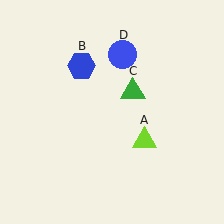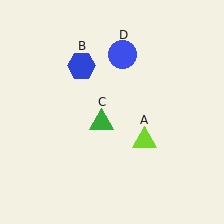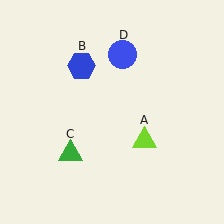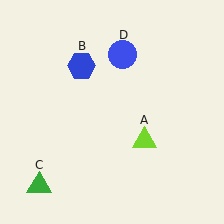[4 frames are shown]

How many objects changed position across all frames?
1 object changed position: green triangle (object C).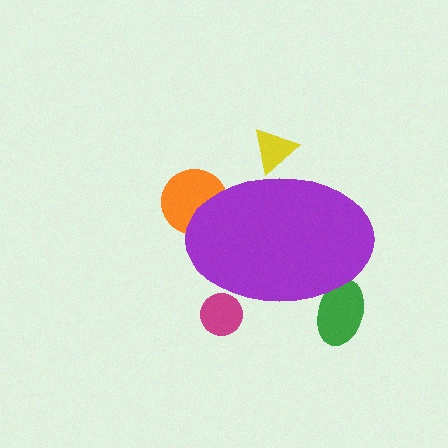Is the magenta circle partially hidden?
Yes, the magenta circle is partially hidden behind the purple ellipse.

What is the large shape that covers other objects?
A purple ellipse.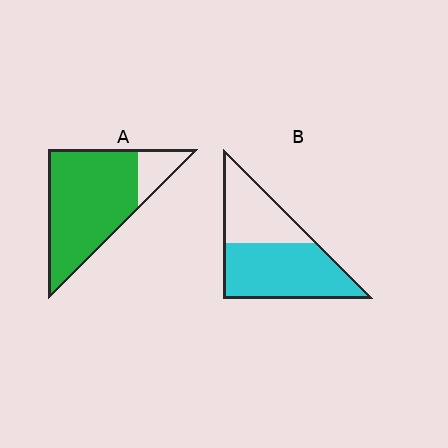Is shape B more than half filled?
Yes.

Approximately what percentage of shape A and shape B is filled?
A is approximately 85% and B is approximately 60%.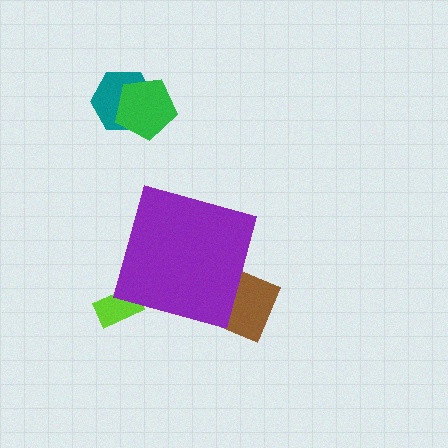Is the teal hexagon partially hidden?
No, the teal hexagon is fully visible.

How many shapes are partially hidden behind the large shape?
2 shapes are partially hidden.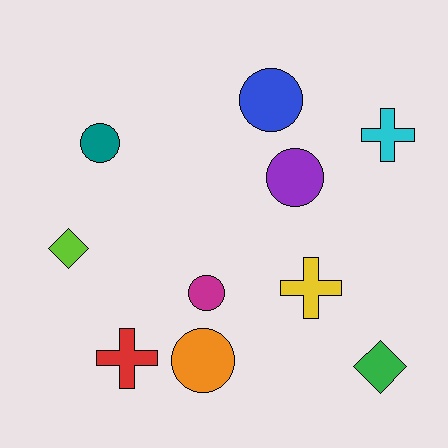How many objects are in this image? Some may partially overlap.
There are 10 objects.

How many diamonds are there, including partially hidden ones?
There are 2 diamonds.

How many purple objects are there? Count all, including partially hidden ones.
There is 1 purple object.